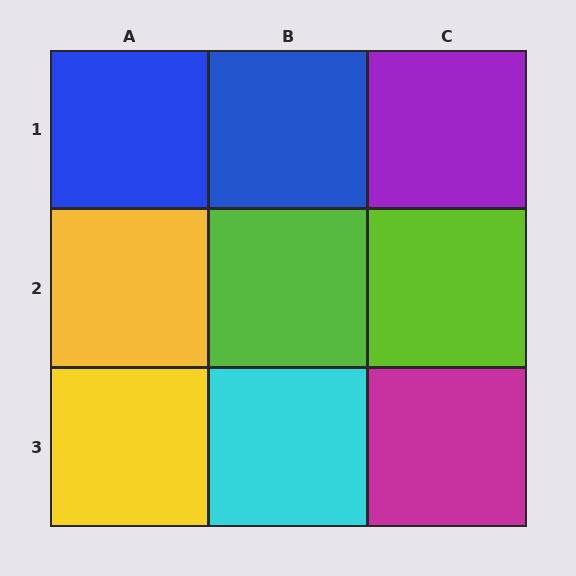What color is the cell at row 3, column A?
Yellow.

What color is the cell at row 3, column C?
Magenta.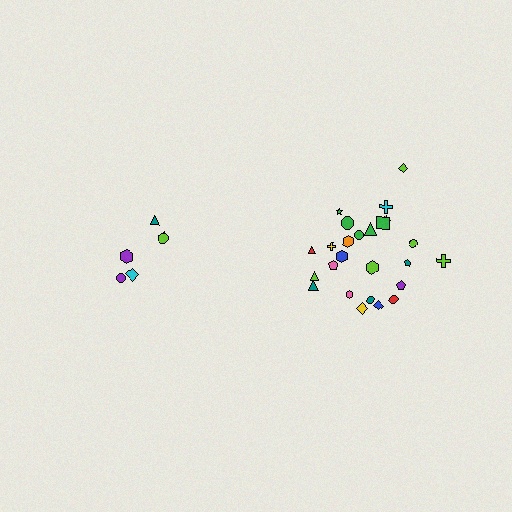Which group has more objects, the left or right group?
The right group.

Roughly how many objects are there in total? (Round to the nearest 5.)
Roughly 30 objects in total.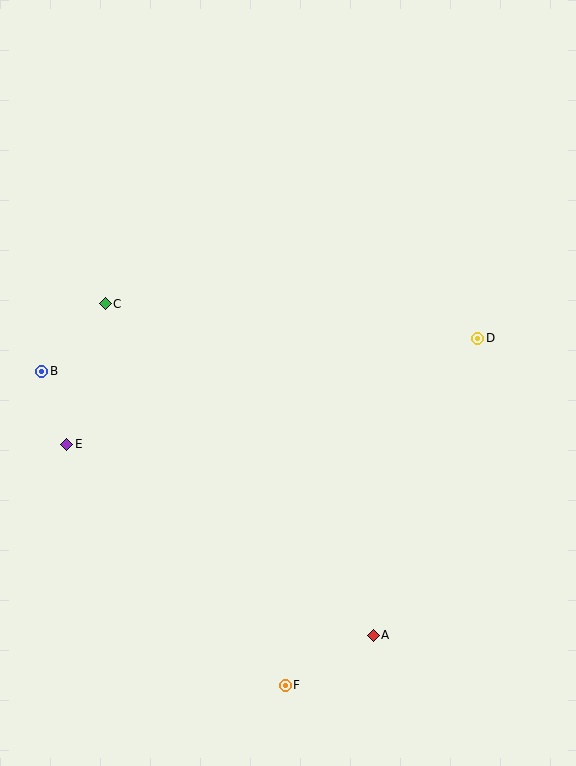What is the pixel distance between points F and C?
The distance between F and C is 422 pixels.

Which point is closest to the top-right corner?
Point D is closest to the top-right corner.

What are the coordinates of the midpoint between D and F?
The midpoint between D and F is at (381, 512).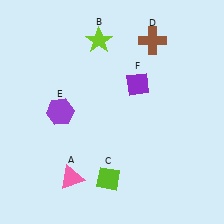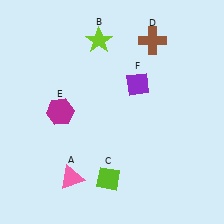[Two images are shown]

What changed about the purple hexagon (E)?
In Image 1, E is purple. In Image 2, it changed to magenta.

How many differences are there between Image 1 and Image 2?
There is 1 difference between the two images.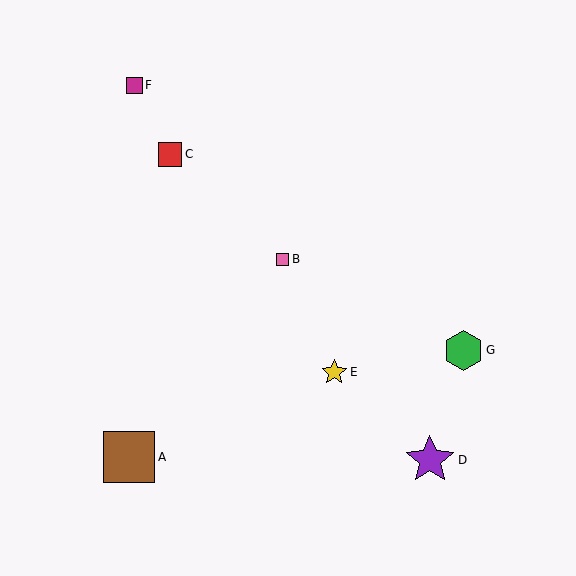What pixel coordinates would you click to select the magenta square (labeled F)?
Click at (134, 85) to select the magenta square F.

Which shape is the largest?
The brown square (labeled A) is the largest.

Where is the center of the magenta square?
The center of the magenta square is at (134, 85).